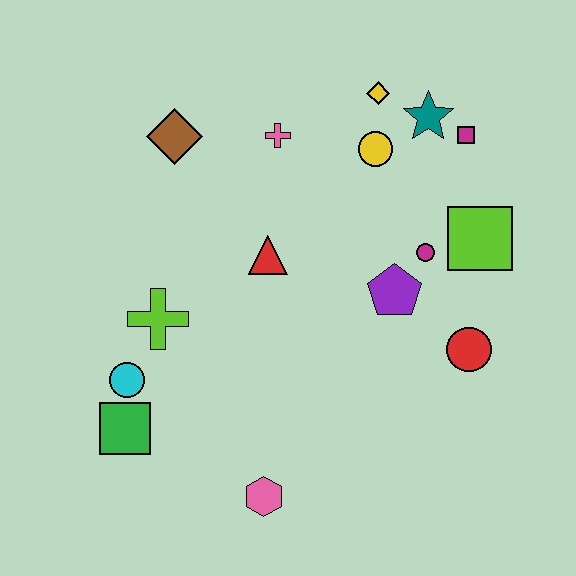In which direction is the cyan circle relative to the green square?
The cyan circle is above the green square.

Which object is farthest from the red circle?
The brown diamond is farthest from the red circle.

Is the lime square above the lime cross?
Yes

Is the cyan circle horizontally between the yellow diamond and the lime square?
No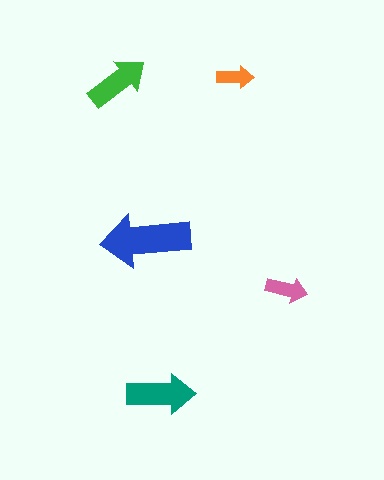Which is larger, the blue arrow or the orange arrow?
The blue one.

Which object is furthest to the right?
The pink arrow is rightmost.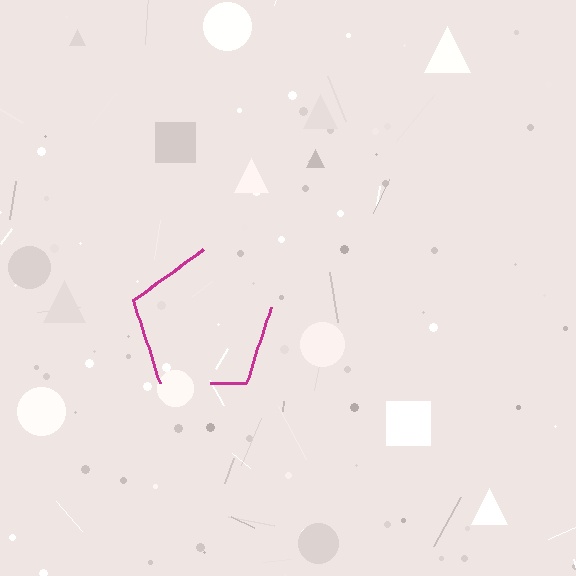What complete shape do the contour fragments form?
The contour fragments form a pentagon.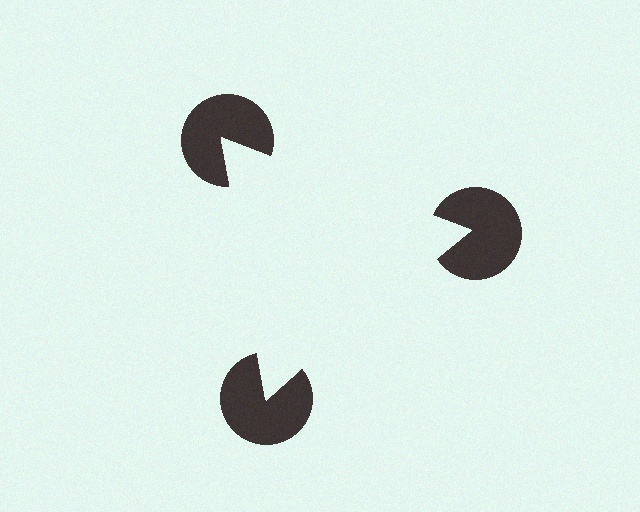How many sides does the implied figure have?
3 sides.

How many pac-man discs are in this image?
There are 3 — one at each vertex of the illusory triangle.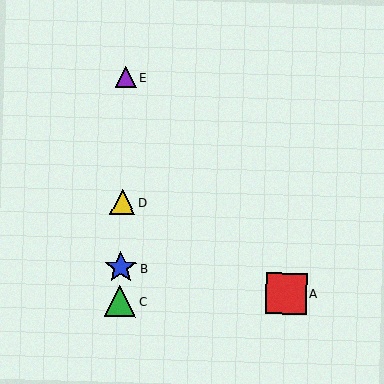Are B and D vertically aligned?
Yes, both are at x≈121.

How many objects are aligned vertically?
4 objects (B, C, D, E) are aligned vertically.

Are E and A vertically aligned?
No, E is at x≈126 and A is at x≈286.